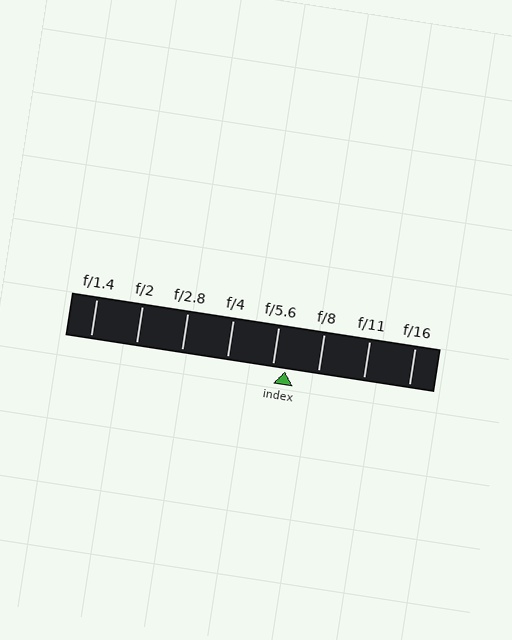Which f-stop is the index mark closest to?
The index mark is closest to f/5.6.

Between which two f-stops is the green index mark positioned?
The index mark is between f/5.6 and f/8.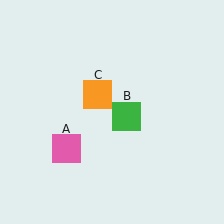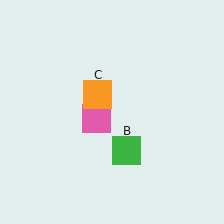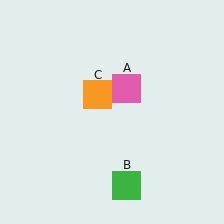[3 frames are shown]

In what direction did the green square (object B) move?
The green square (object B) moved down.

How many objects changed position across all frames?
2 objects changed position: pink square (object A), green square (object B).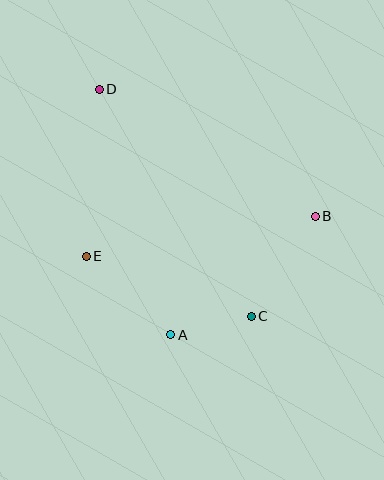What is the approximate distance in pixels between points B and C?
The distance between B and C is approximately 119 pixels.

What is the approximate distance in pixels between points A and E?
The distance between A and E is approximately 116 pixels.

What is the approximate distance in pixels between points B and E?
The distance between B and E is approximately 233 pixels.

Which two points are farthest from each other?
Points C and D are farthest from each other.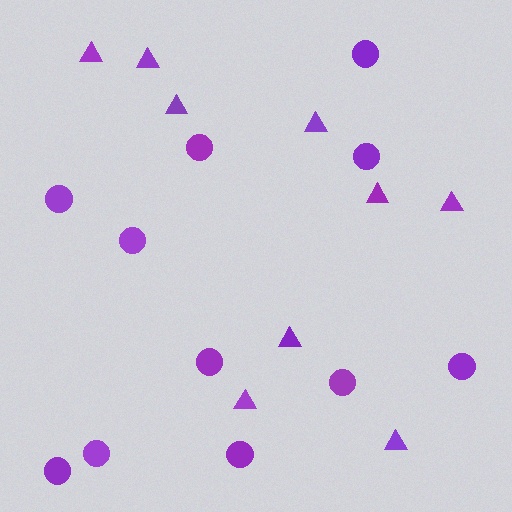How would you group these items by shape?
There are 2 groups: one group of triangles (9) and one group of circles (11).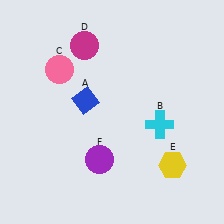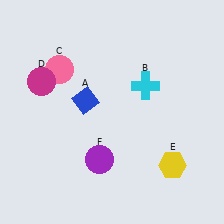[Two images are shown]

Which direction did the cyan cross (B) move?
The cyan cross (B) moved up.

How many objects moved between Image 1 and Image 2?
2 objects moved between the two images.